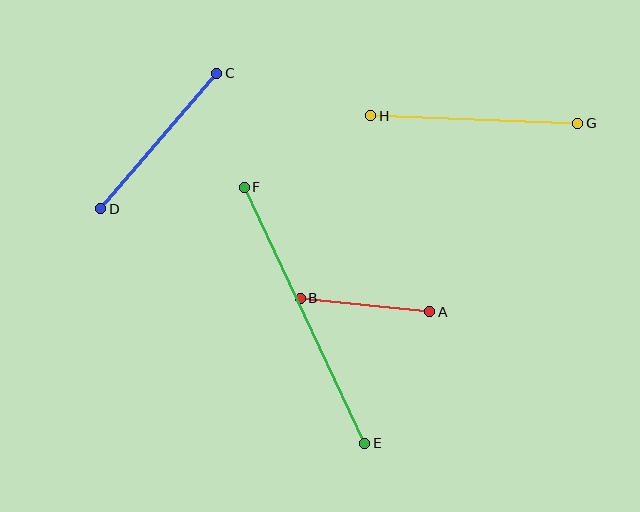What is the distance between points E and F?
The distance is approximately 283 pixels.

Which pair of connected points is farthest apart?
Points E and F are farthest apart.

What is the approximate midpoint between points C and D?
The midpoint is at approximately (159, 141) pixels.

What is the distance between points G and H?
The distance is approximately 207 pixels.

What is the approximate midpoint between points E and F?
The midpoint is at approximately (304, 315) pixels.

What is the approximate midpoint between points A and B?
The midpoint is at approximately (365, 305) pixels.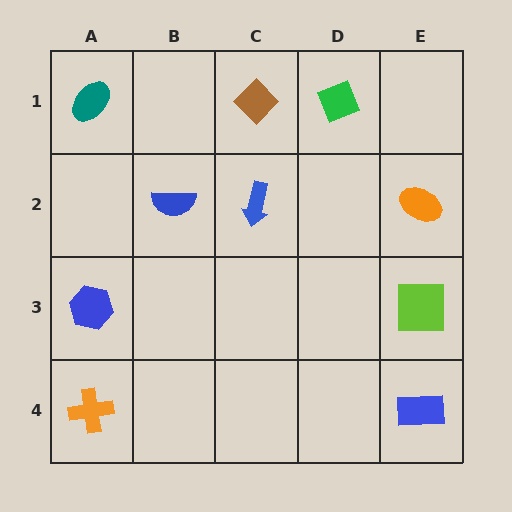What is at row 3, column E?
A lime square.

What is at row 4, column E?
A blue rectangle.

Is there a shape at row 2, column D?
No, that cell is empty.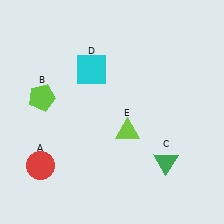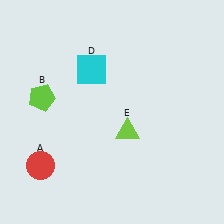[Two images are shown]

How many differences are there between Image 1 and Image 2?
There is 1 difference between the two images.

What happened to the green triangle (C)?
The green triangle (C) was removed in Image 2. It was in the bottom-right area of Image 1.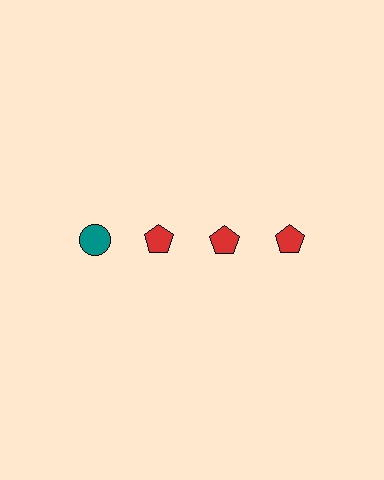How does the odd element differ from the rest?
It differs in both color (teal instead of red) and shape (circle instead of pentagon).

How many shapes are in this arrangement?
There are 4 shapes arranged in a grid pattern.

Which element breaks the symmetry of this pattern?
The teal circle in the top row, leftmost column breaks the symmetry. All other shapes are red pentagons.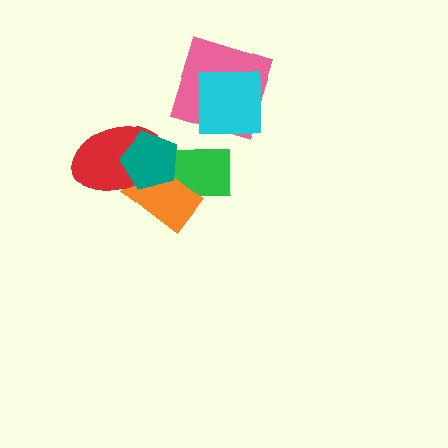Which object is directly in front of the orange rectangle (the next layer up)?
The red ellipse is directly in front of the orange rectangle.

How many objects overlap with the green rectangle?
3 objects overlap with the green rectangle.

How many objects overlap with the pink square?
1 object overlaps with the pink square.